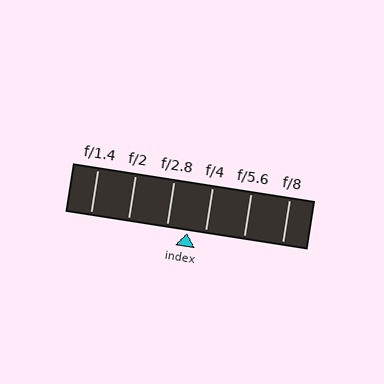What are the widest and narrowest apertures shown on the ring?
The widest aperture shown is f/1.4 and the narrowest is f/8.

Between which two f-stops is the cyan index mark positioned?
The index mark is between f/2.8 and f/4.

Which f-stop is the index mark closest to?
The index mark is closest to f/4.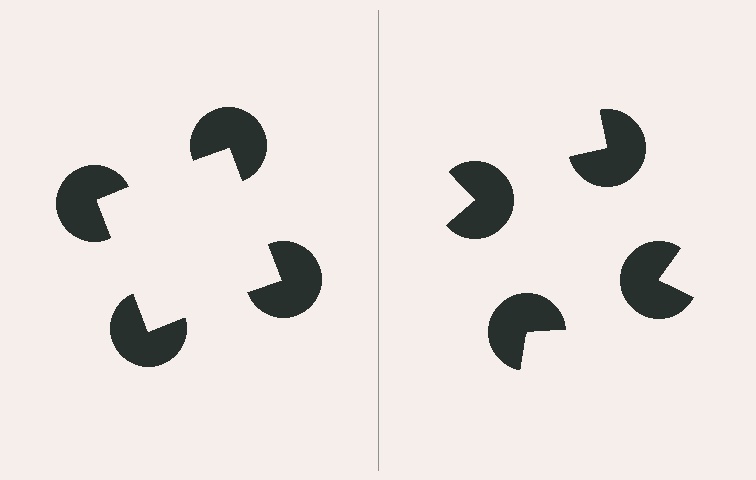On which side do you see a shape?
An illusory square appears on the left side. On the right side the wedge cuts are rotated, so no coherent shape forms.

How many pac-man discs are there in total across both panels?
8 — 4 on each side.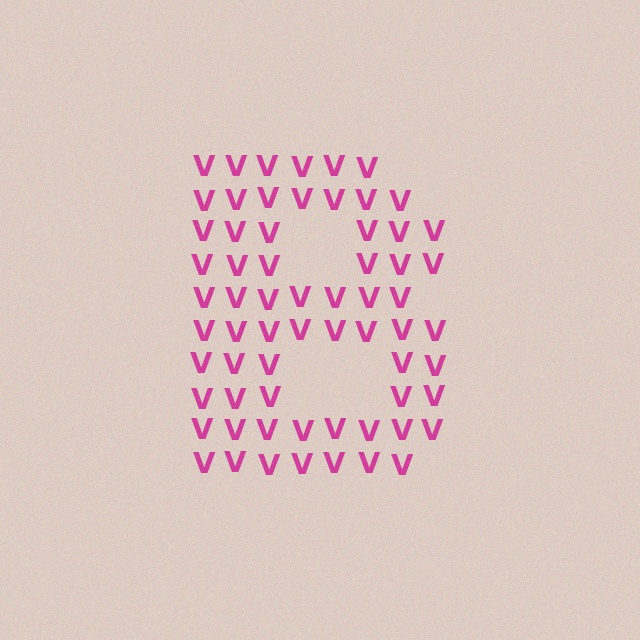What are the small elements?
The small elements are letter V's.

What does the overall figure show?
The overall figure shows the letter B.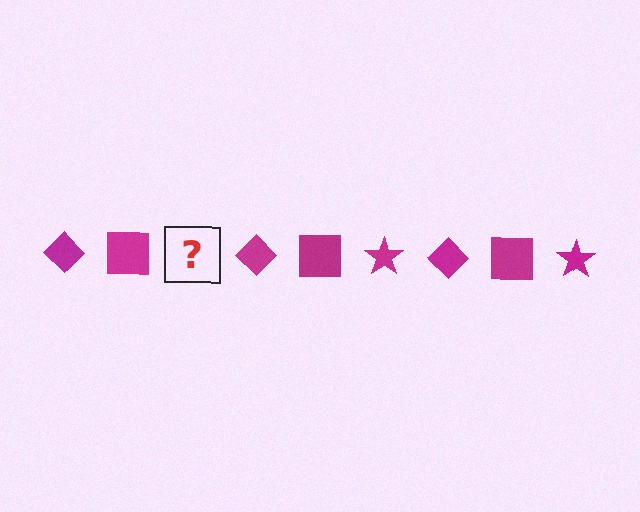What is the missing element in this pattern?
The missing element is a magenta star.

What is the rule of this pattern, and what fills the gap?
The rule is that the pattern cycles through diamond, square, star shapes in magenta. The gap should be filled with a magenta star.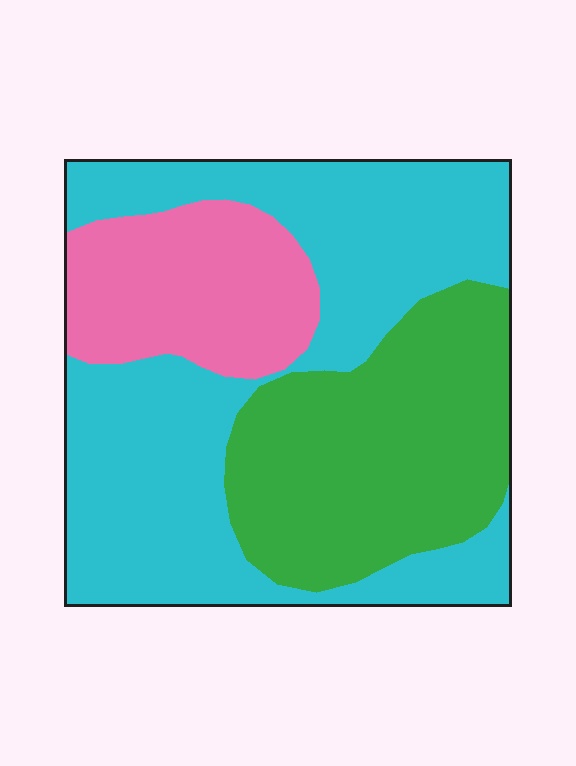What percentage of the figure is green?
Green covers around 30% of the figure.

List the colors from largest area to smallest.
From largest to smallest: cyan, green, pink.